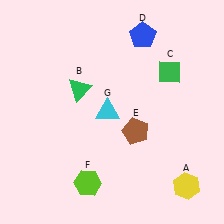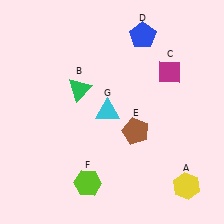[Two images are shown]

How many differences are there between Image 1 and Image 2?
There is 1 difference between the two images.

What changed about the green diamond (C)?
In Image 1, C is green. In Image 2, it changed to magenta.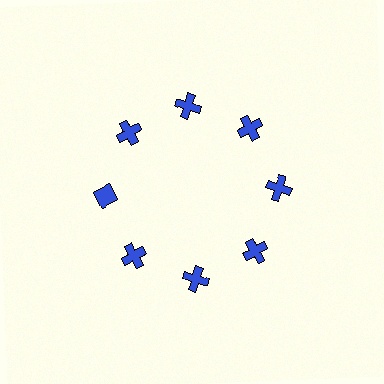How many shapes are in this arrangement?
There are 8 shapes arranged in a ring pattern.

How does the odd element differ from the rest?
It has a different shape: diamond instead of cross.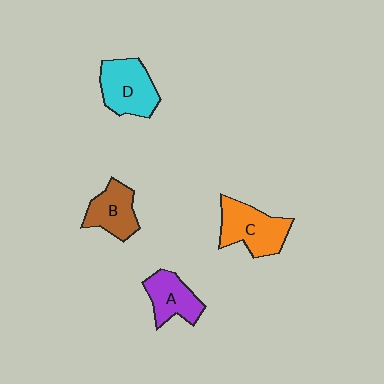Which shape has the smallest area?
Shape A (purple).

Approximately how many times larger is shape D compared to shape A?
Approximately 1.3 times.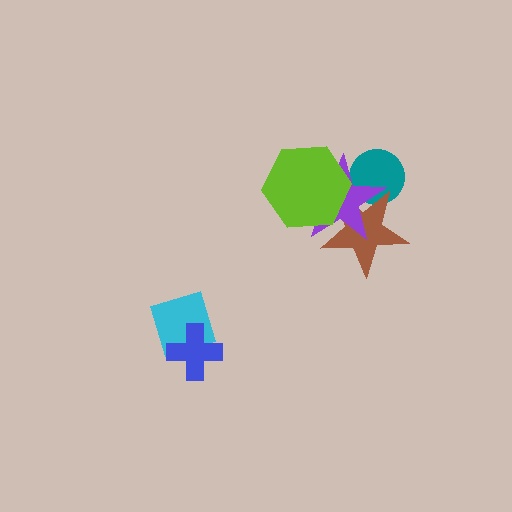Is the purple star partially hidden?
Yes, it is partially covered by another shape.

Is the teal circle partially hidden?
Yes, it is partially covered by another shape.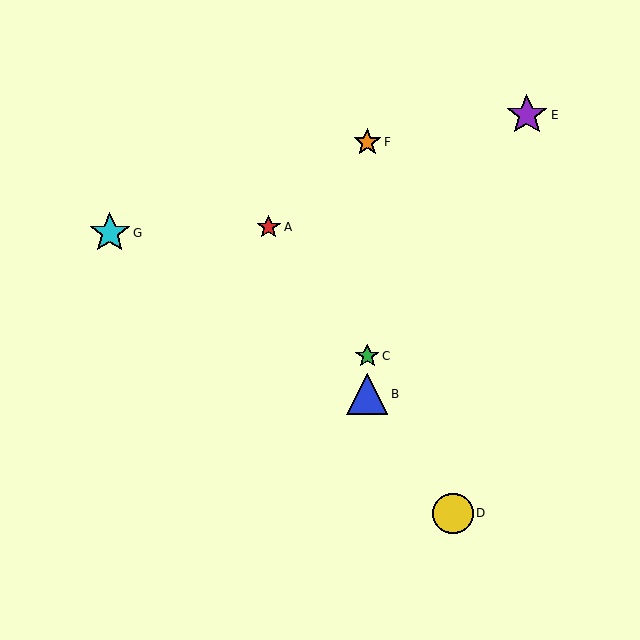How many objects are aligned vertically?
3 objects (B, C, F) are aligned vertically.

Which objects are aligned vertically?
Objects B, C, F are aligned vertically.